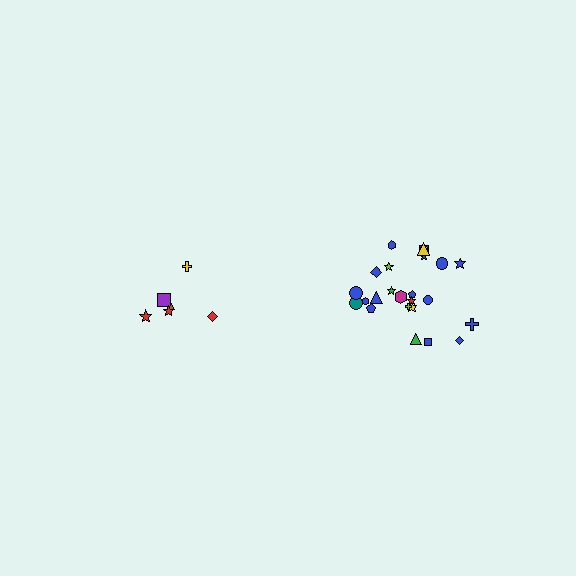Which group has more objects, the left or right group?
The right group.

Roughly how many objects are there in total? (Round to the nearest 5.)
Roughly 30 objects in total.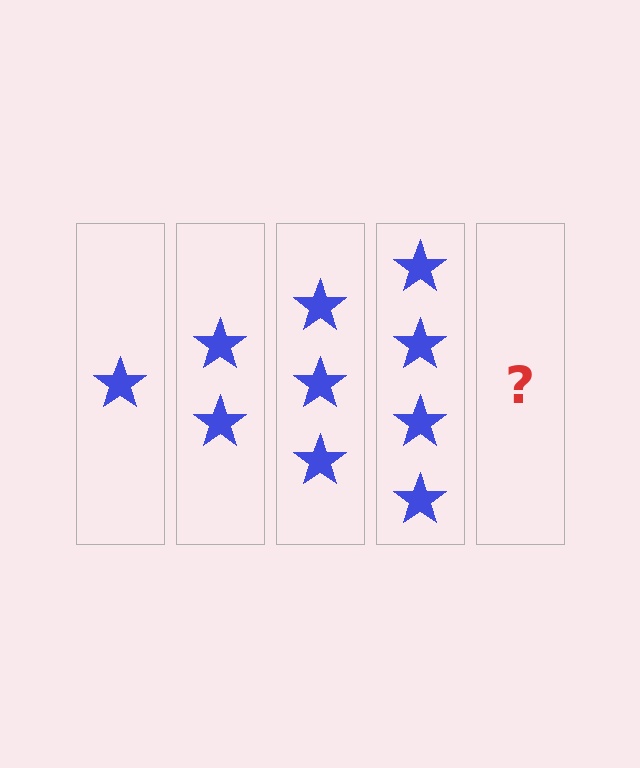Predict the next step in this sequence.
The next step is 5 stars.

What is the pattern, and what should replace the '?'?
The pattern is that each step adds one more star. The '?' should be 5 stars.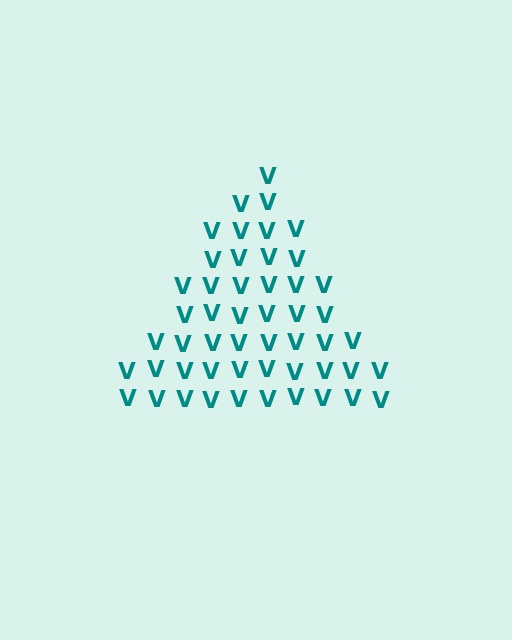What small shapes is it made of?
It is made of small letter V's.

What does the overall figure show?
The overall figure shows a triangle.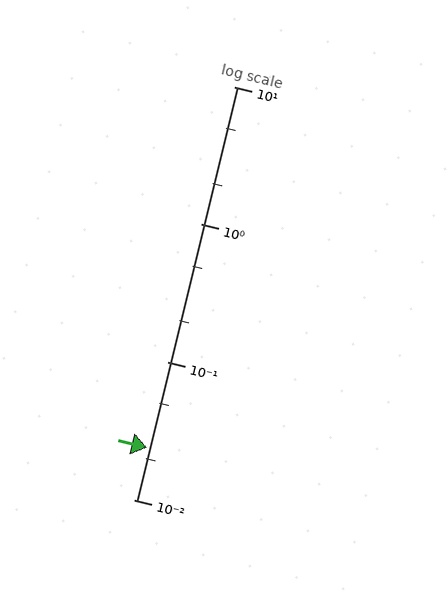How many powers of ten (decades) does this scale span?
The scale spans 3 decades, from 0.01 to 10.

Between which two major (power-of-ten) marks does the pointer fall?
The pointer is between 0.01 and 0.1.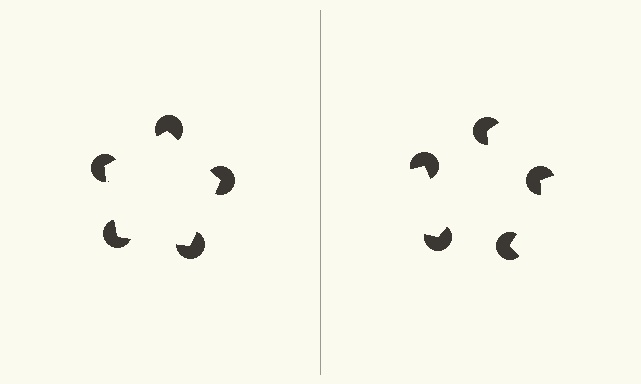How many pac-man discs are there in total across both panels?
10 — 5 on each side.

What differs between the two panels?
The pac-man discs are positioned identically on both sides; only the wedge orientations differ. On the left they align to a pentagon; on the right they are misaligned.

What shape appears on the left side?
An illusory pentagon.